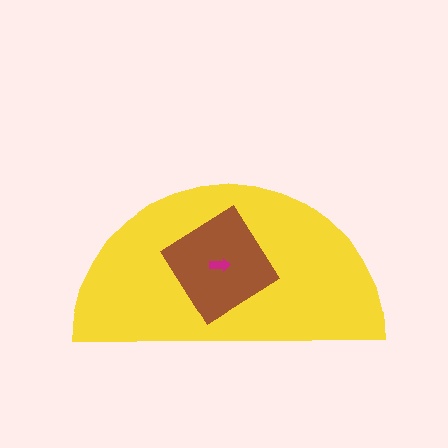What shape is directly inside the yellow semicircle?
The brown diamond.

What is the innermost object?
The magenta arrow.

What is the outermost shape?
The yellow semicircle.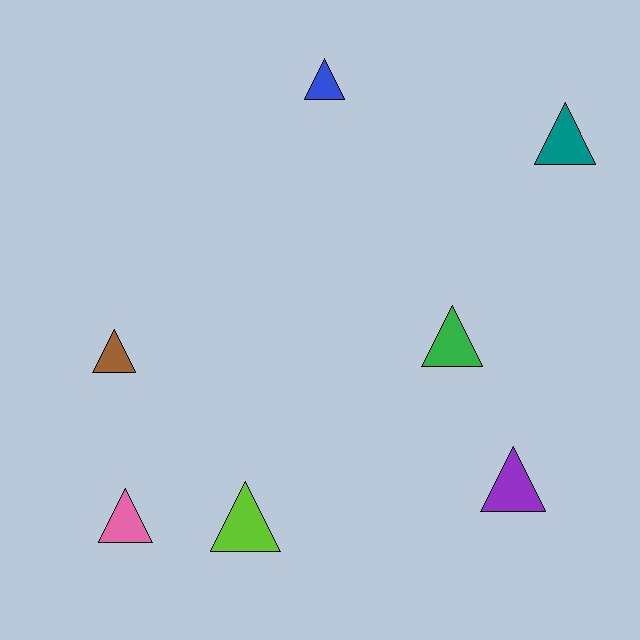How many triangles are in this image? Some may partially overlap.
There are 7 triangles.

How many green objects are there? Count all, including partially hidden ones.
There is 1 green object.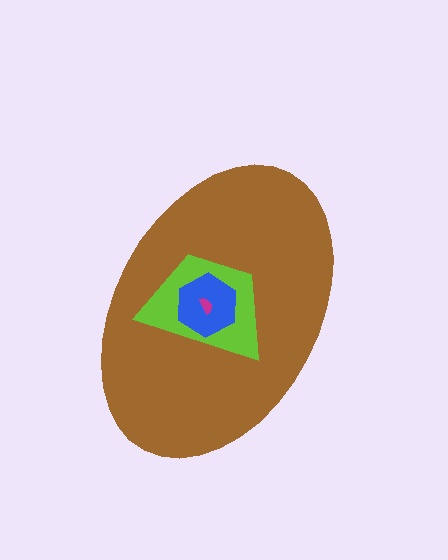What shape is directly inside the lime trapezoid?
The blue hexagon.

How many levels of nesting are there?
4.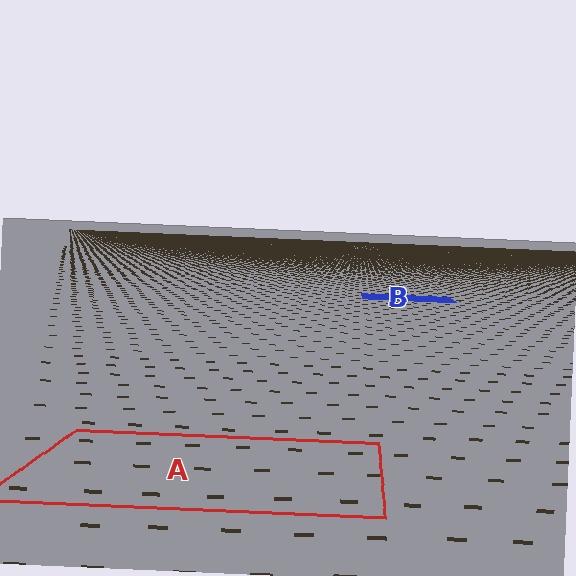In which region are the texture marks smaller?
The texture marks are smaller in region B, because it is farther away.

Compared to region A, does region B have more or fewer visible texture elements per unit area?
Region B has more texture elements per unit area — they are packed more densely because it is farther away.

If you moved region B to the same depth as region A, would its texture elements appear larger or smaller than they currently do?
They would appear larger. At a closer depth, the same texture elements are projected at a bigger on-screen size.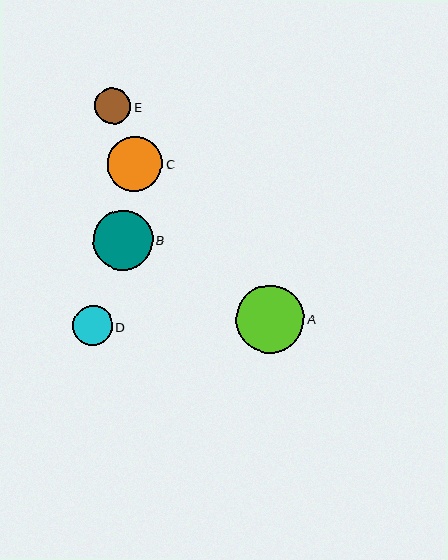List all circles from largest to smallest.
From largest to smallest: A, B, C, D, E.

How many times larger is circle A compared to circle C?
Circle A is approximately 1.2 times the size of circle C.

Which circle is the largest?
Circle A is the largest with a size of approximately 68 pixels.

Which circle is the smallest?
Circle E is the smallest with a size of approximately 36 pixels.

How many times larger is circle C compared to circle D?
Circle C is approximately 1.4 times the size of circle D.